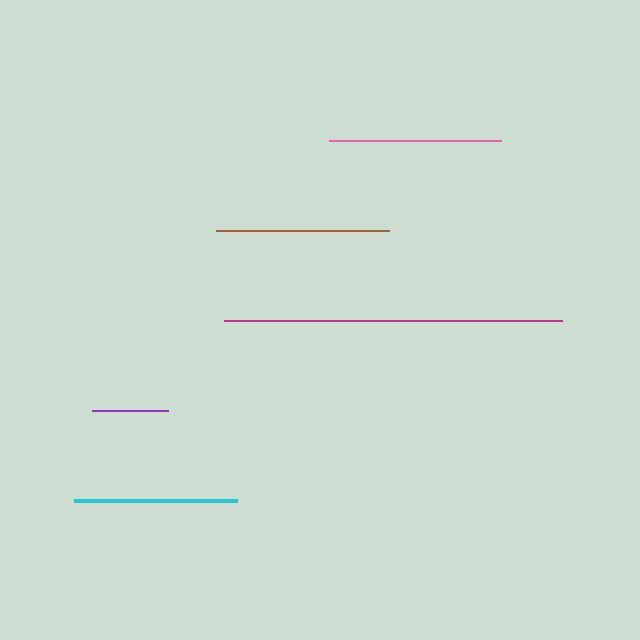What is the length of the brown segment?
The brown segment is approximately 173 pixels long.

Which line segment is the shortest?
The purple line is the shortest at approximately 76 pixels.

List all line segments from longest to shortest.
From longest to shortest: magenta, brown, pink, cyan, purple.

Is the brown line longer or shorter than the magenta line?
The magenta line is longer than the brown line.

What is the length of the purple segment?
The purple segment is approximately 76 pixels long.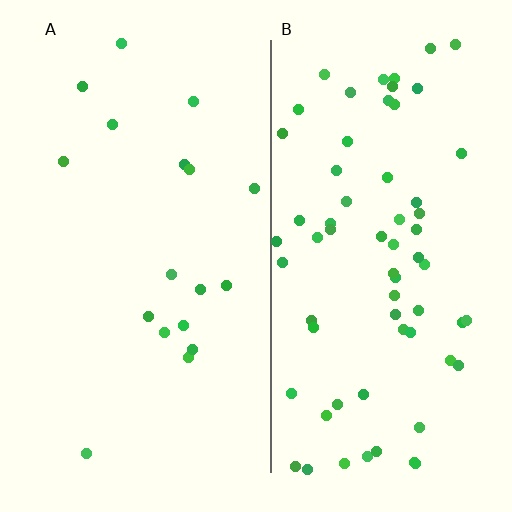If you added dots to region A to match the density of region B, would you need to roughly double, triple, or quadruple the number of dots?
Approximately quadruple.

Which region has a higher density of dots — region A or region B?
B (the right).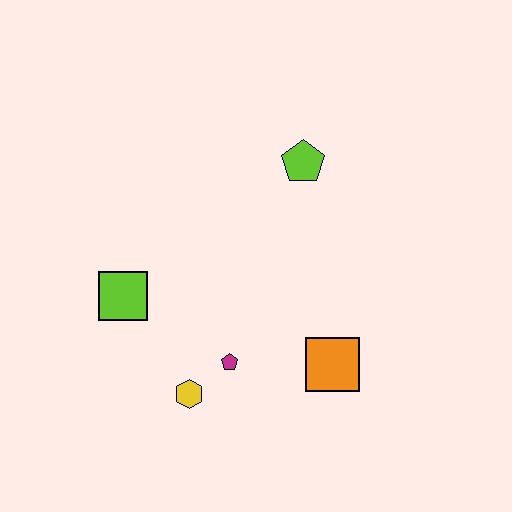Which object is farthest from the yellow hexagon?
The lime pentagon is farthest from the yellow hexagon.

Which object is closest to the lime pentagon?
The orange square is closest to the lime pentagon.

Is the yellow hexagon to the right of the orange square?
No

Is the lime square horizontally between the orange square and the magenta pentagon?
No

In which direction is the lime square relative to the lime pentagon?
The lime square is to the left of the lime pentagon.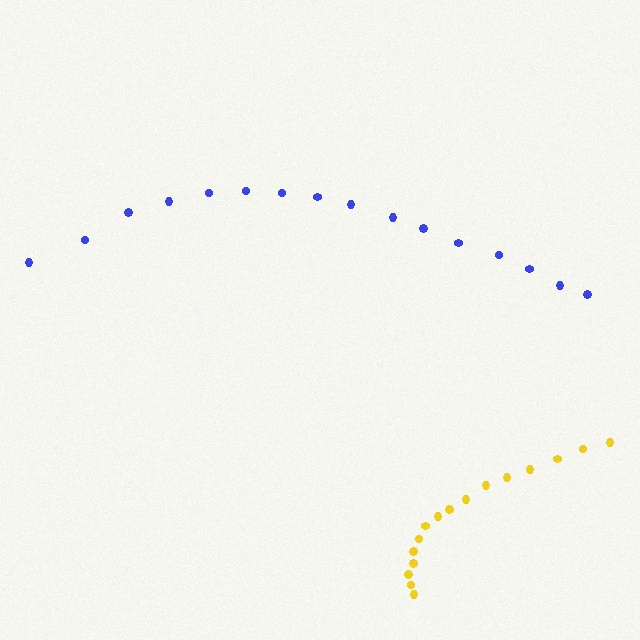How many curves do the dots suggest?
There are 2 distinct paths.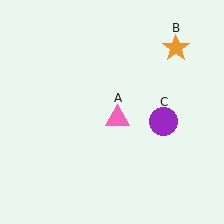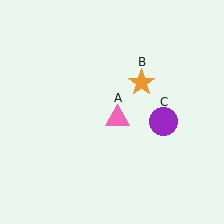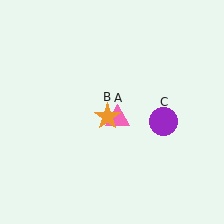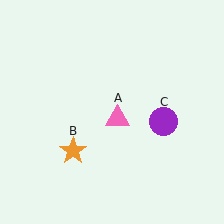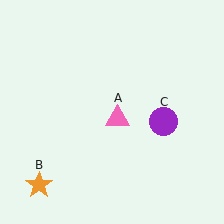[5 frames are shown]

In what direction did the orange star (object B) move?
The orange star (object B) moved down and to the left.